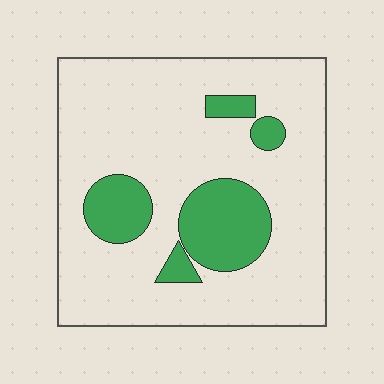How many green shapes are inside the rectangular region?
5.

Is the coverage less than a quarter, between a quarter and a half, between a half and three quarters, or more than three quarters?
Less than a quarter.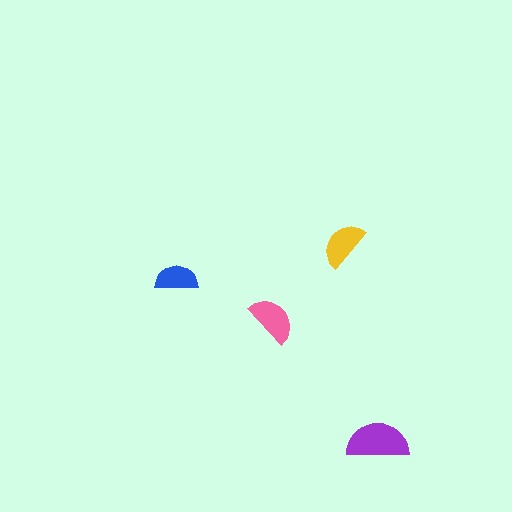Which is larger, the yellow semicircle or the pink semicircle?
The pink one.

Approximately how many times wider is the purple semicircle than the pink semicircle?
About 1.5 times wider.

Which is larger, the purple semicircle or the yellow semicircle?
The purple one.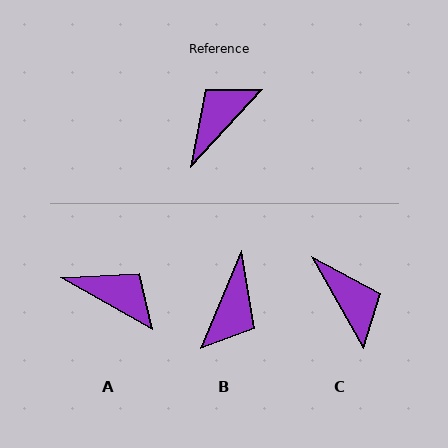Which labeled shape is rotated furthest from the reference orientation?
B, about 160 degrees away.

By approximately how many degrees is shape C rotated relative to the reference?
Approximately 108 degrees clockwise.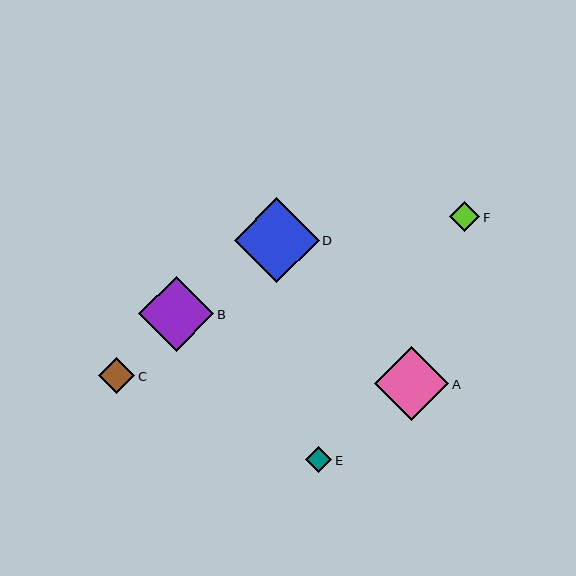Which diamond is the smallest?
Diamond E is the smallest with a size of approximately 26 pixels.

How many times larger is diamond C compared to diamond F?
Diamond C is approximately 1.2 times the size of diamond F.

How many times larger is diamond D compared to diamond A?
Diamond D is approximately 1.1 times the size of diamond A.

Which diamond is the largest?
Diamond D is the largest with a size of approximately 85 pixels.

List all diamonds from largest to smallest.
From largest to smallest: D, B, A, C, F, E.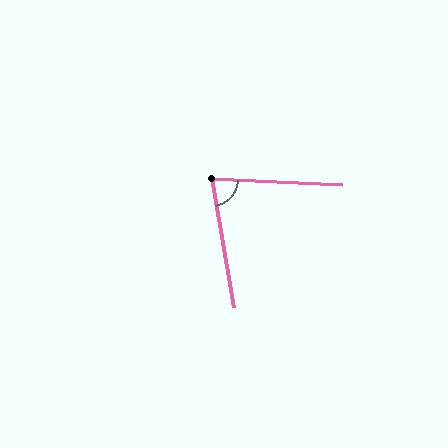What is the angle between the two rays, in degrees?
Approximately 78 degrees.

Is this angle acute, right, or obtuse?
It is acute.